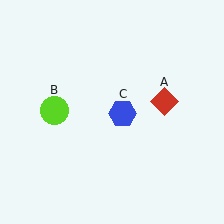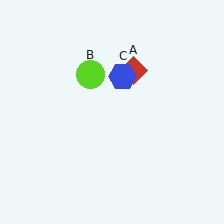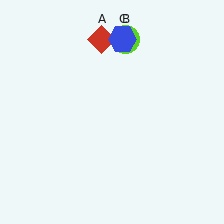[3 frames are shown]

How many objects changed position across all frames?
3 objects changed position: red diamond (object A), lime circle (object B), blue hexagon (object C).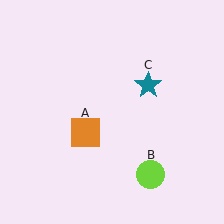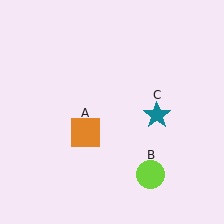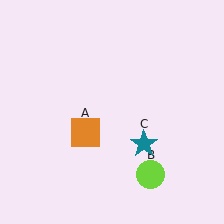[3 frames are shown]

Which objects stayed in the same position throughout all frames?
Orange square (object A) and lime circle (object B) remained stationary.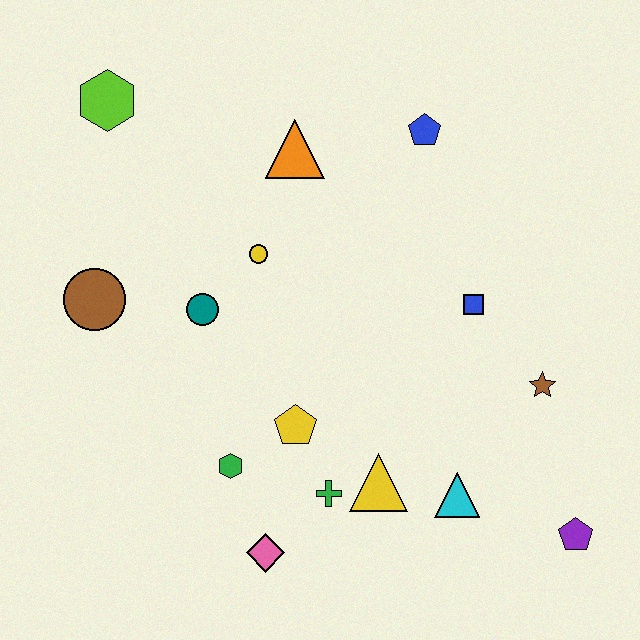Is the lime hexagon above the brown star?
Yes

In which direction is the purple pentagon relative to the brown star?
The purple pentagon is below the brown star.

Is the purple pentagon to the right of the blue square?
Yes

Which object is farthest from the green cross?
The lime hexagon is farthest from the green cross.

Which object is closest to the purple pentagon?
The cyan triangle is closest to the purple pentagon.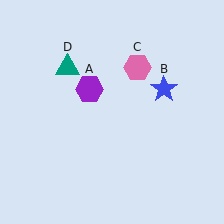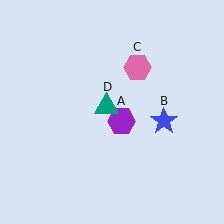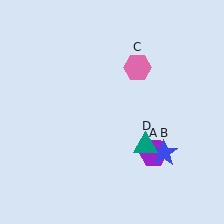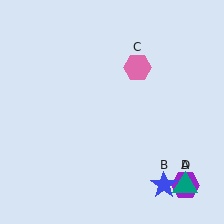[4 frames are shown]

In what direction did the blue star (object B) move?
The blue star (object B) moved down.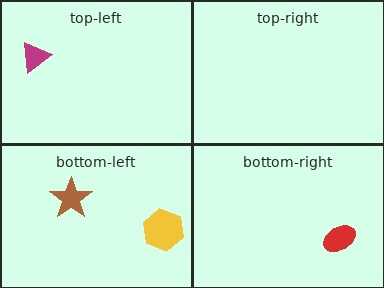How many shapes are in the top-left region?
1.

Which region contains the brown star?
The bottom-left region.